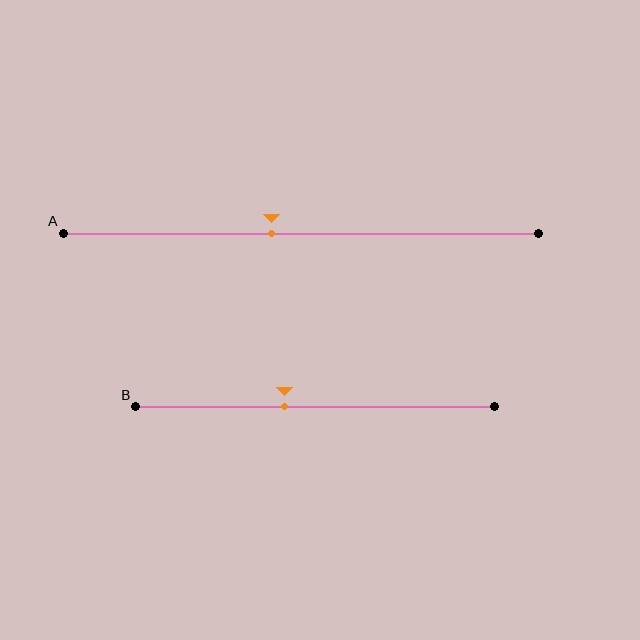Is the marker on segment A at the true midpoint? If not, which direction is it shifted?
No, the marker on segment A is shifted to the left by about 6% of the segment length.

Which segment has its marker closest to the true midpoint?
Segment A has its marker closest to the true midpoint.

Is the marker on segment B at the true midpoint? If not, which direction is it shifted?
No, the marker on segment B is shifted to the left by about 8% of the segment length.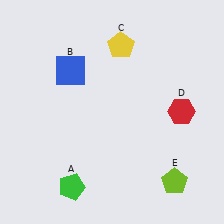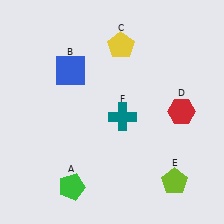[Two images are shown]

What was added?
A teal cross (F) was added in Image 2.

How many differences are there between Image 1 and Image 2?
There is 1 difference between the two images.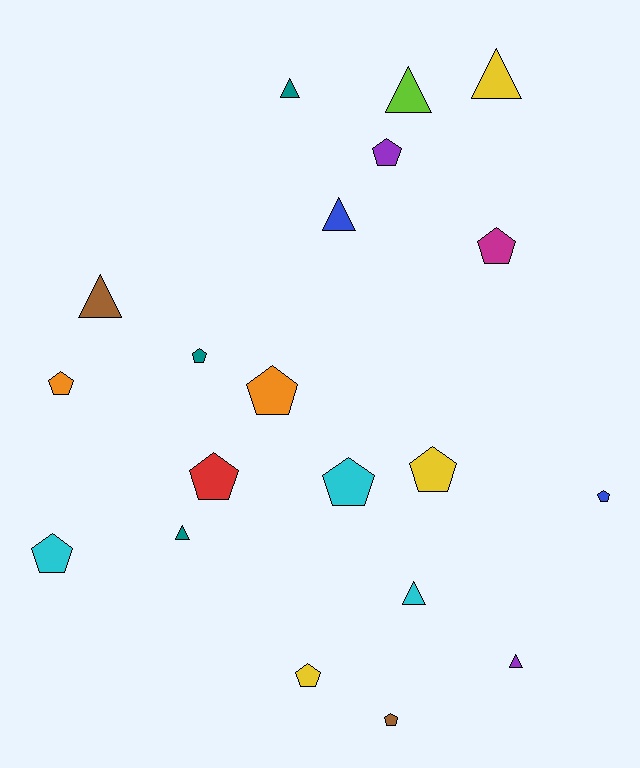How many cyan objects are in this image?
There are 3 cyan objects.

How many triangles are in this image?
There are 8 triangles.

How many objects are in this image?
There are 20 objects.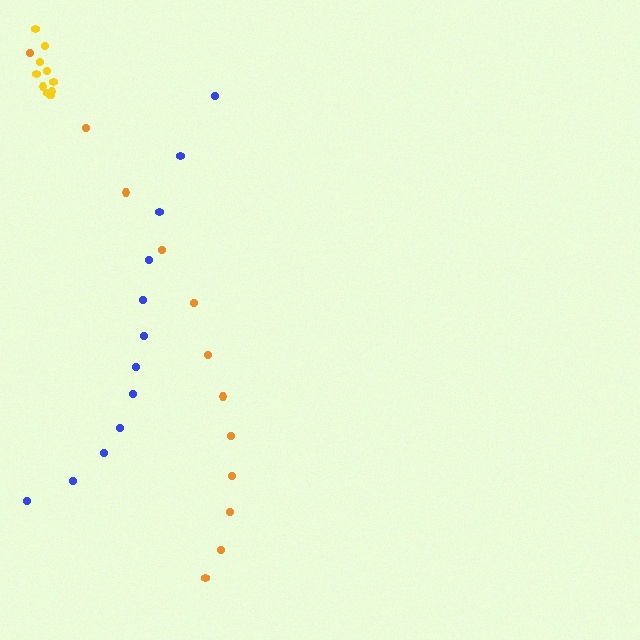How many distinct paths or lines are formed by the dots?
There are 3 distinct paths.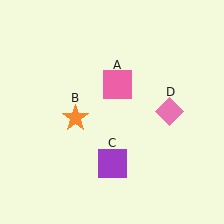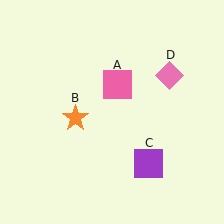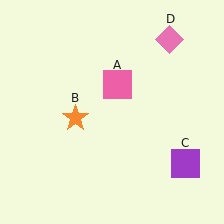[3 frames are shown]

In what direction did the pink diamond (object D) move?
The pink diamond (object D) moved up.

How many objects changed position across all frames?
2 objects changed position: purple square (object C), pink diamond (object D).